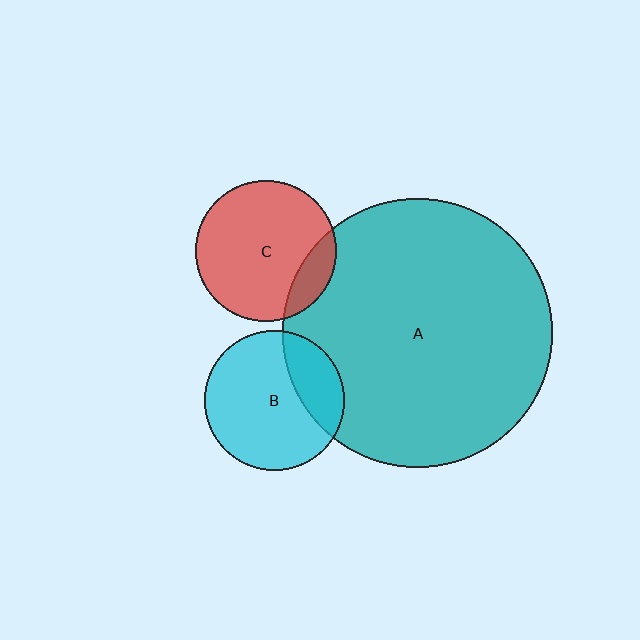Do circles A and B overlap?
Yes.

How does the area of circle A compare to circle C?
Approximately 3.7 times.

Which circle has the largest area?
Circle A (teal).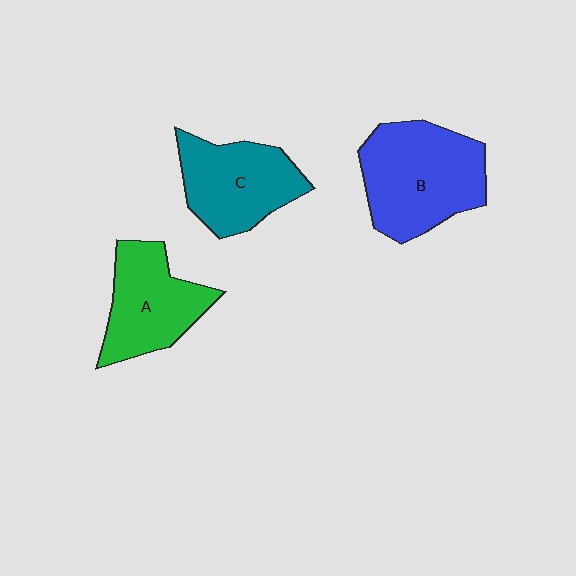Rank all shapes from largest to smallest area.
From largest to smallest: B (blue), C (teal), A (green).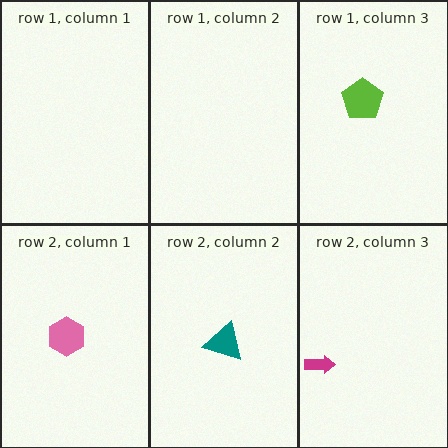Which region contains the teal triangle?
The row 2, column 2 region.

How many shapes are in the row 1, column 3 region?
1.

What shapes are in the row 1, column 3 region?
The lime pentagon.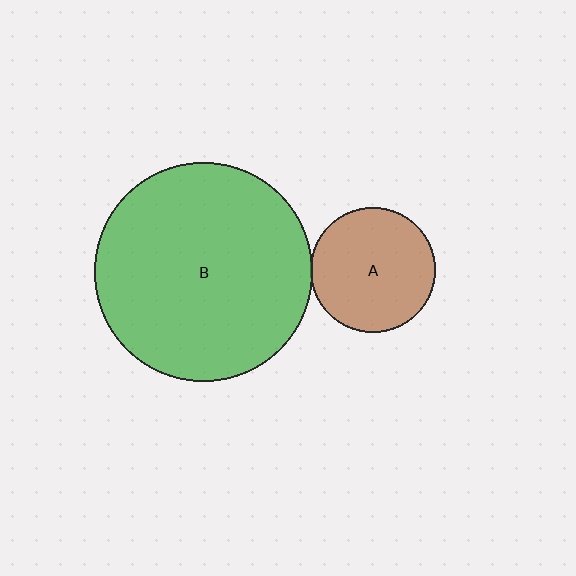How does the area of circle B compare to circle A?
Approximately 3.1 times.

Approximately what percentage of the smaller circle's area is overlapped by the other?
Approximately 5%.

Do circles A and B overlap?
Yes.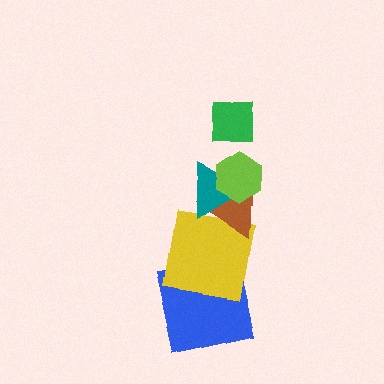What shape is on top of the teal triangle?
The lime hexagon is on top of the teal triangle.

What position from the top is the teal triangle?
The teal triangle is 3rd from the top.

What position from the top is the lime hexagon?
The lime hexagon is 2nd from the top.